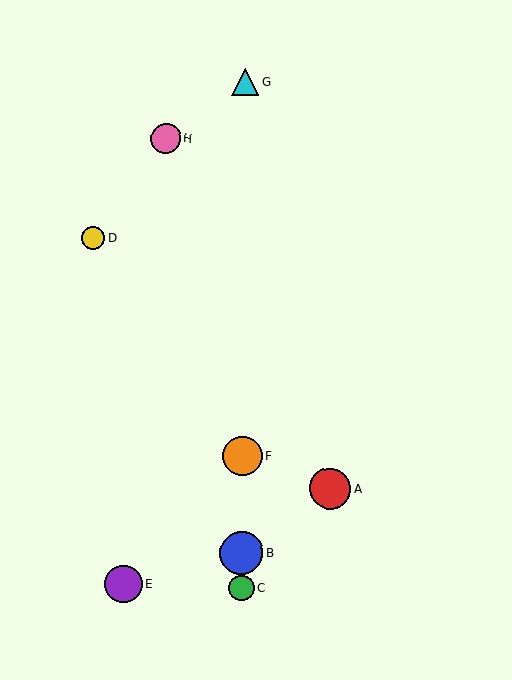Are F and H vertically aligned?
No, F is at x≈242 and H is at x≈166.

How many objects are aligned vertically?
4 objects (B, C, F, G) are aligned vertically.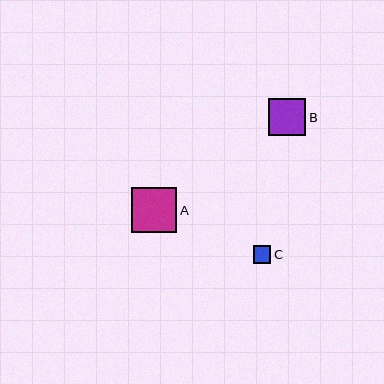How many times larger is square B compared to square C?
Square B is approximately 2.1 times the size of square C.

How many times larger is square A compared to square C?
Square A is approximately 2.6 times the size of square C.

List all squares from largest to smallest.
From largest to smallest: A, B, C.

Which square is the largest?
Square A is the largest with a size of approximately 45 pixels.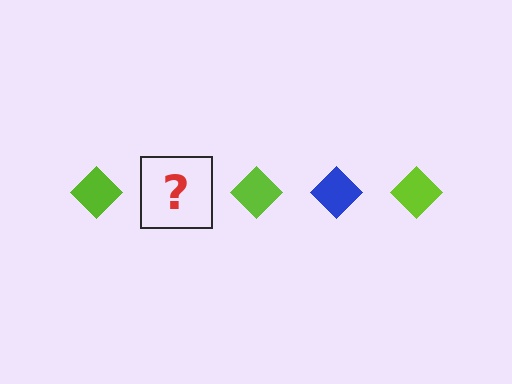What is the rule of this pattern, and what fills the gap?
The rule is that the pattern cycles through lime, blue diamonds. The gap should be filled with a blue diamond.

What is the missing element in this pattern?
The missing element is a blue diamond.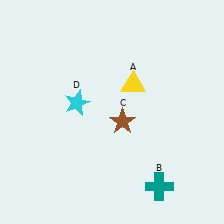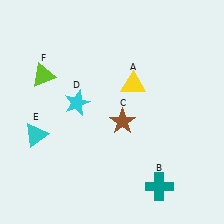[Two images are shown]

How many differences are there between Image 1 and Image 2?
There are 2 differences between the two images.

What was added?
A cyan triangle (E), a lime triangle (F) were added in Image 2.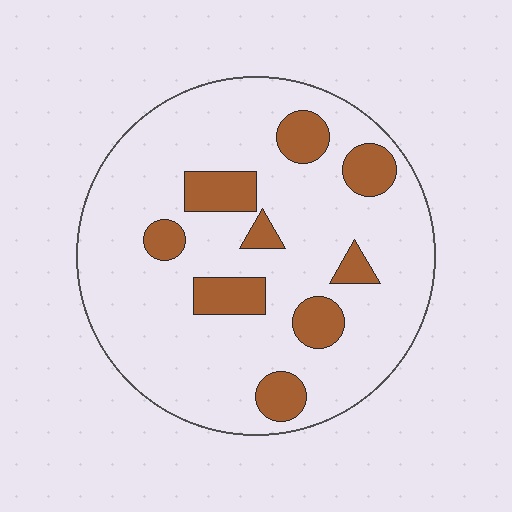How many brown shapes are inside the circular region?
9.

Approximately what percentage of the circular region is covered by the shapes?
Approximately 20%.